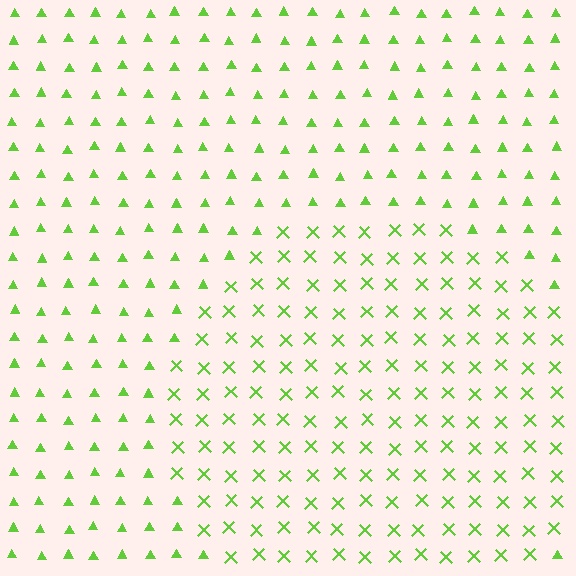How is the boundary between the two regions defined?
The boundary is defined by a change in element shape: X marks inside vs. triangles outside. All elements share the same color and spacing.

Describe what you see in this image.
The image is filled with small lime elements arranged in a uniform grid. A circle-shaped region contains X marks, while the surrounding area contains triangles. The boundary is defined purely by the change in element shape.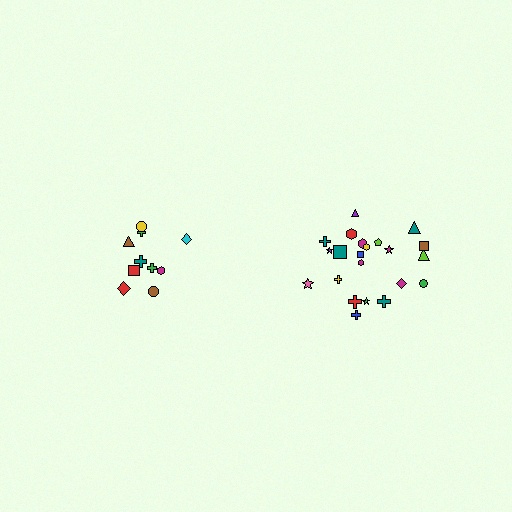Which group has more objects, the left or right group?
The right group.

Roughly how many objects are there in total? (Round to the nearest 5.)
Roughly 30 objects in total.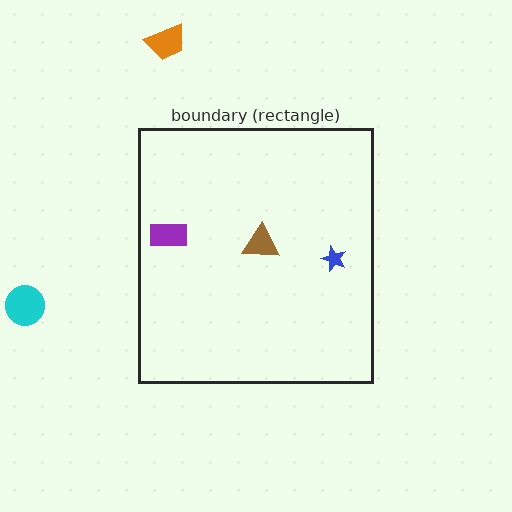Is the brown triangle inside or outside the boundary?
Inside.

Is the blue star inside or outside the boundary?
Inside.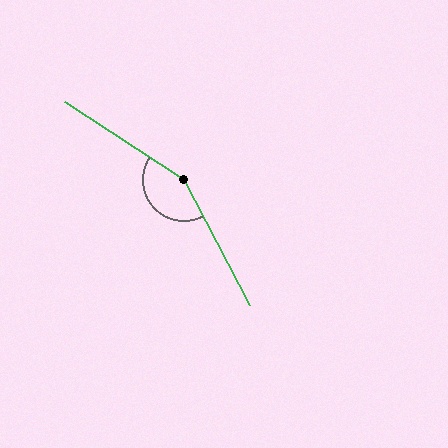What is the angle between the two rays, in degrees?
Approximately 150 degrees.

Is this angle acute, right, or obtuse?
It is obtuse.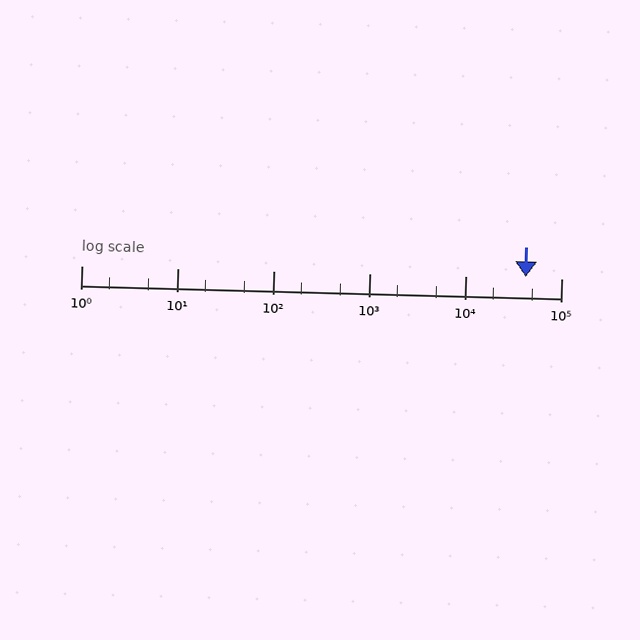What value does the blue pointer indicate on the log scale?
The pointer indicates approximately 43000.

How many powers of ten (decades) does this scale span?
The scale spans 5 decades, from 1 to 100000.